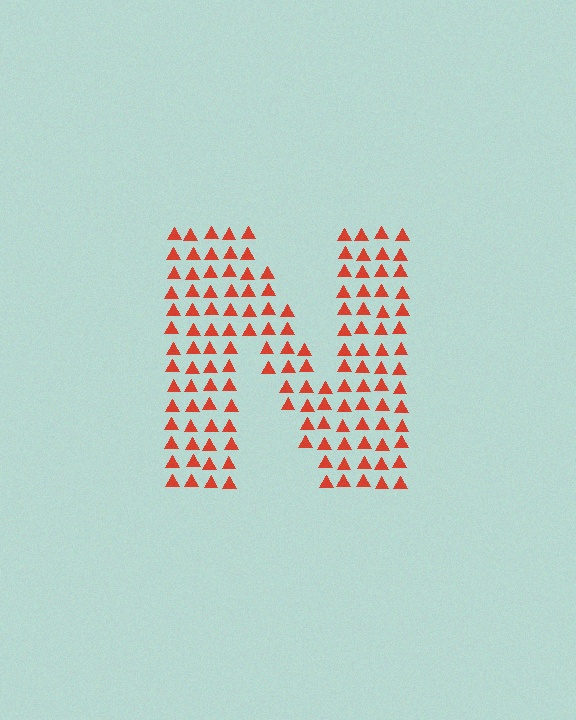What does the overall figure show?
The overall figure shows the letter N.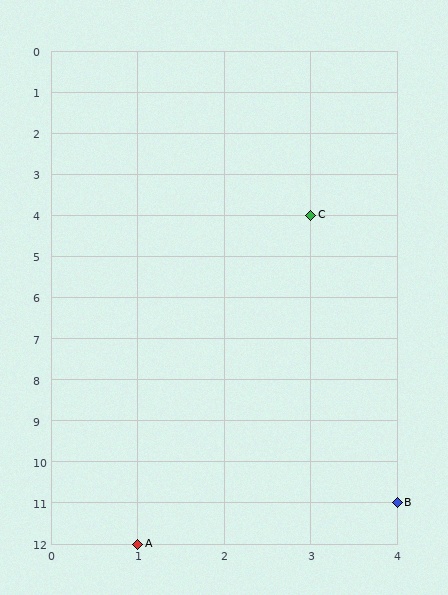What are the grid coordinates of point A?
Point A is at grid coordinates (1, 12).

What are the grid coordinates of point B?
Point B is at grid coordinates (4, 11).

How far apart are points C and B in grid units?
Points C and B are 1 column and 7 rows apart (about 7.1 grid units diagonally).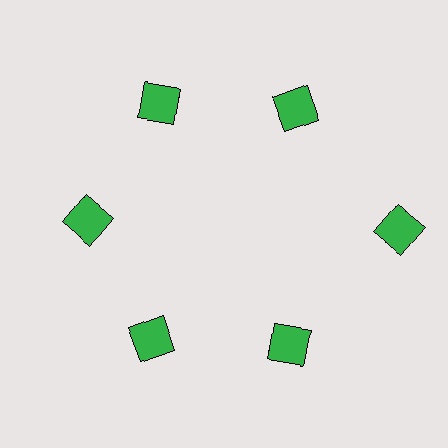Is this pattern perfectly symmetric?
No. The 6 green squares are arranged in a ring, but one element near the 3 o'clock position is pushed outward from the center, breaking the 6-fold rotational symmetry.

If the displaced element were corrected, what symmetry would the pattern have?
It would have 6-fold rotational symmetry — the pattern would map onto itself every 60 degrees.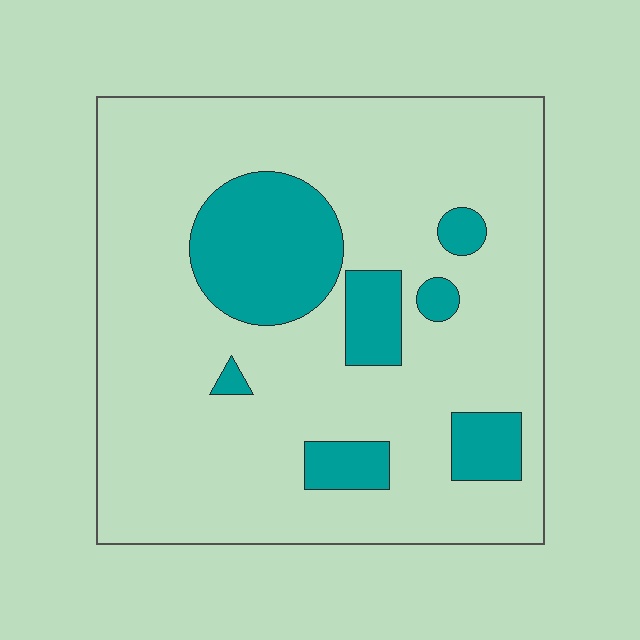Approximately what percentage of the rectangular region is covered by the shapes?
Approximately 20%.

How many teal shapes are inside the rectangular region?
7.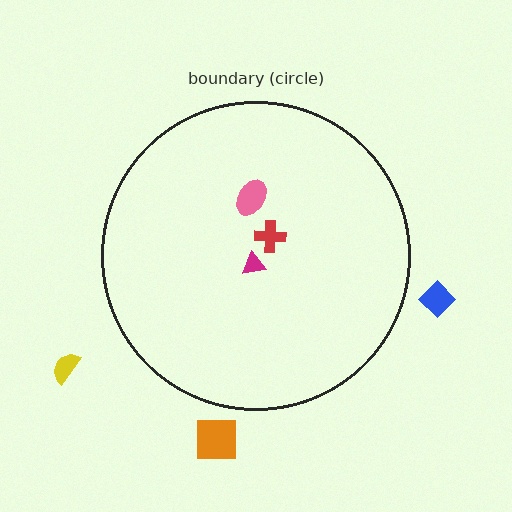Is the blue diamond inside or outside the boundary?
Outside.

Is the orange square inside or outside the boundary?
Outside.